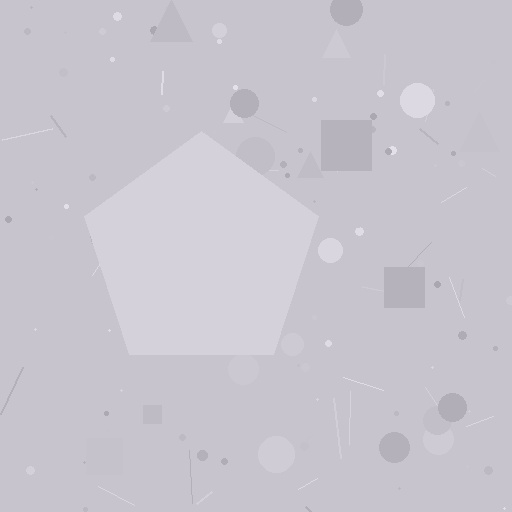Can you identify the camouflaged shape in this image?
The camouflaged shape is a pentagon.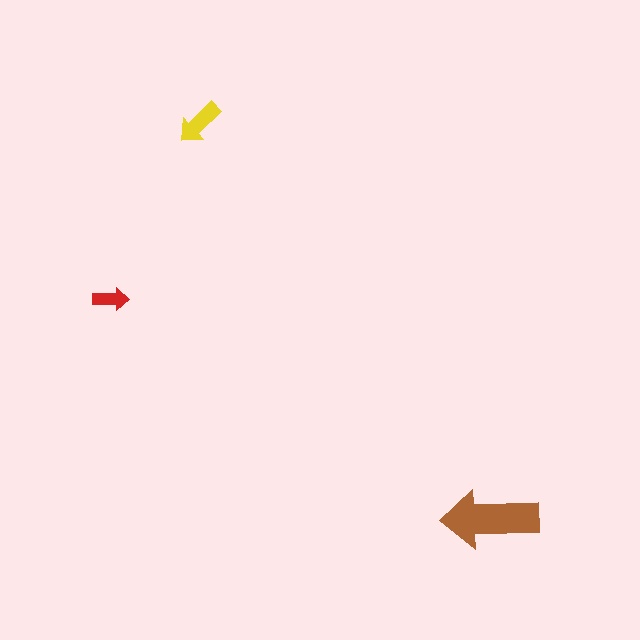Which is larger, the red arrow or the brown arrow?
The brown one.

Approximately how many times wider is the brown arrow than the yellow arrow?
About 2 times wider.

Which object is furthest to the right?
The brown arrow is rightmost.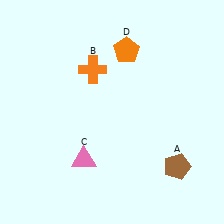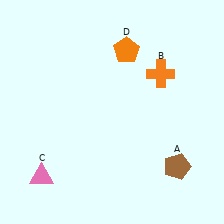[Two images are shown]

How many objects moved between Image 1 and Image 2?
2 objects moved between the two images.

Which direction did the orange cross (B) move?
The orange cross (B) moved right.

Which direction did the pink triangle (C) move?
The pink triangle (C) moved left.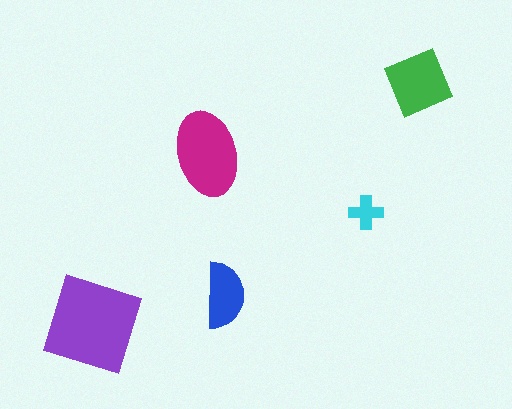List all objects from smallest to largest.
The cyan cross, the blue semicircle, the green diamond, the magenta ellipse, the purple square.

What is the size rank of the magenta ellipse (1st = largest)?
2nd.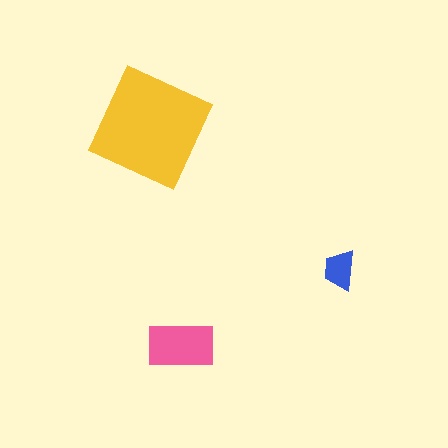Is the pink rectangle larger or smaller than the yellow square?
Smaller.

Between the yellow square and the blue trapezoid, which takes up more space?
The yellow square.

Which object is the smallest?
The blue trapezoid.